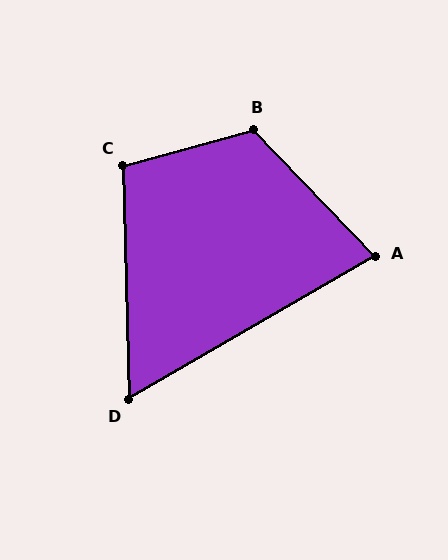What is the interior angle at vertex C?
Approximately 104 degrees (obtuse).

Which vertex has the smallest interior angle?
D, at approximately 61 degrees.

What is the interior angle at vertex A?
Approximately 76 degrees (acute).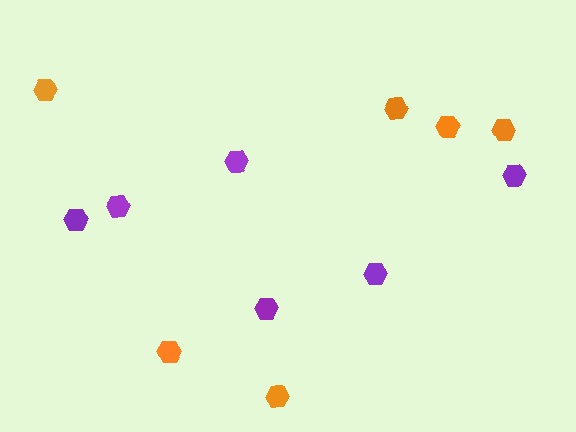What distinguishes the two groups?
There are 2 groups: one group of purple hexagons (6) and one group of orange hexagons (6).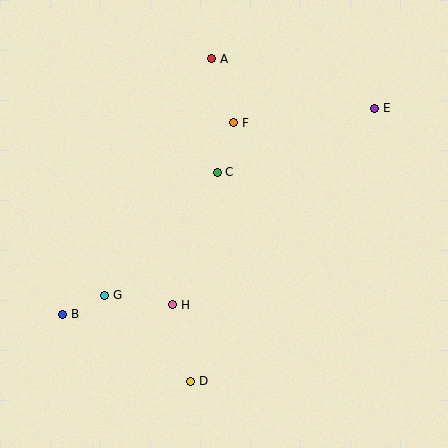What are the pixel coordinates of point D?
Point D is at (191, 381).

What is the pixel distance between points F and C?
The distance between F and C is 52 pixels.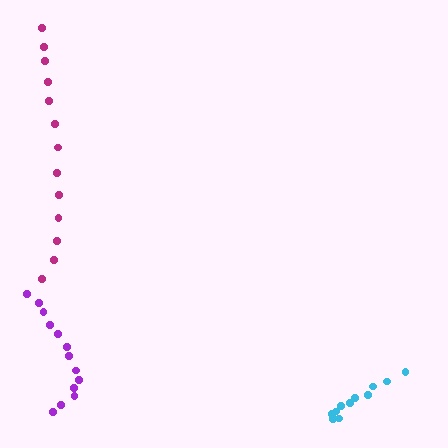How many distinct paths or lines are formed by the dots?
There are 3 distinct paths.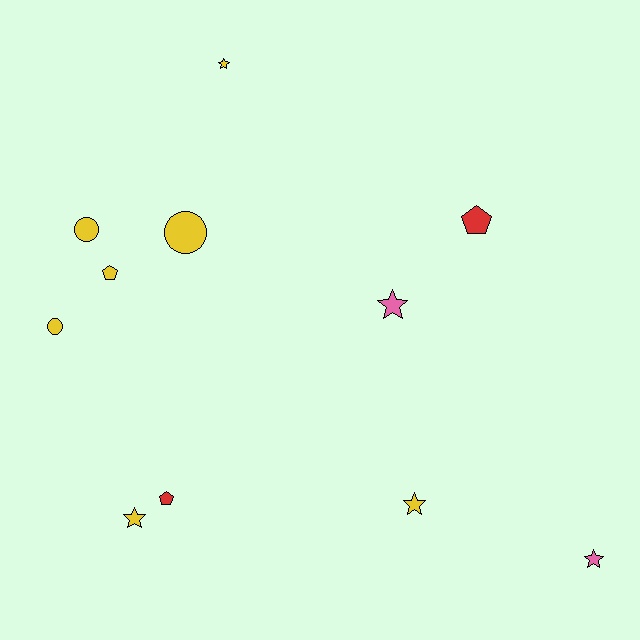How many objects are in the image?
There are 11 objects.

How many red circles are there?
There are no red circles.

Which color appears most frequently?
Yellow, with 7 objects.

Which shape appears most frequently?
Star, with 5 objects.